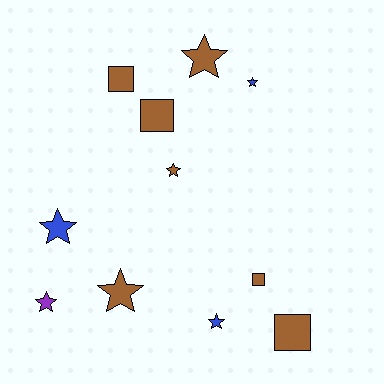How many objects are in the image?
There are 11 objects.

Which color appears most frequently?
Brown, with 7 objects.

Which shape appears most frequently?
Star, with 7 objects.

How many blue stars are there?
There are 3 blue stars.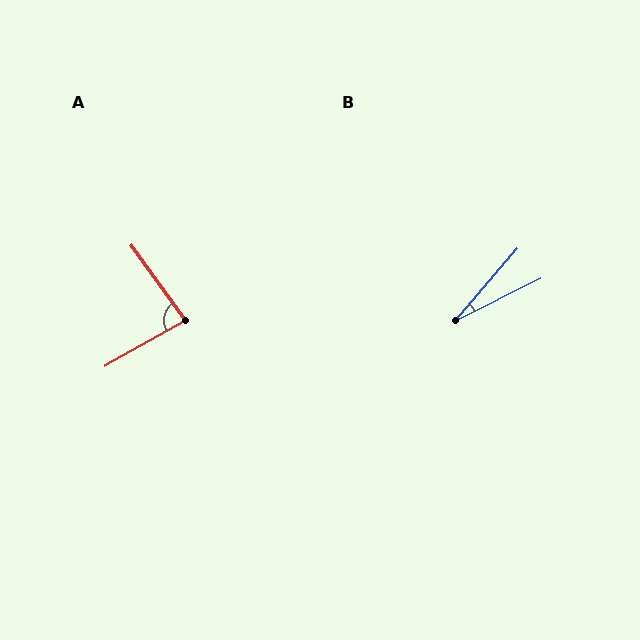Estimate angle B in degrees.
Approximately 23 degrees.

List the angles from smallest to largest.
B (23°), A (84°).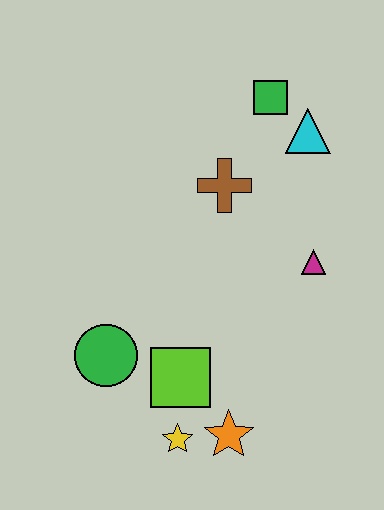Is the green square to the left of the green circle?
No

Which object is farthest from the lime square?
The green square is farthest from the lime square.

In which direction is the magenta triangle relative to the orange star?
The magenta triangle is above the orange star.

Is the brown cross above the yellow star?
Yes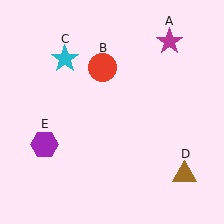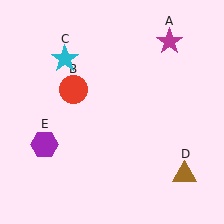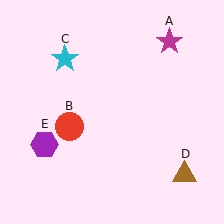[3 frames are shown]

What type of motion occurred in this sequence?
The red circle (object B) rotated counterclockwise around the center of the scene.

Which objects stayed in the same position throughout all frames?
Magenta star (object A) and cyan star (object C) and brown triangle (object D) and purple hexagon (object E) remained stationary.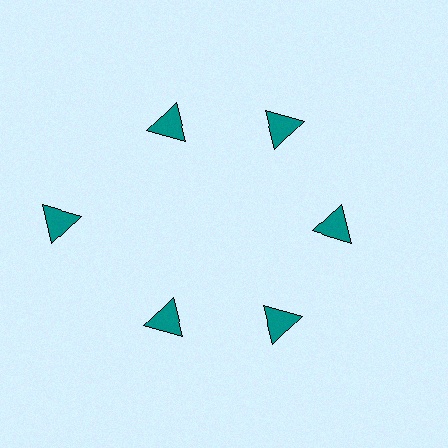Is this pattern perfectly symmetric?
No. The 6 teal triangles are arranged in a ring, but one element near the 9 o'clock position is pushed outward from the center, breaking the 6-fold rotational symmetry.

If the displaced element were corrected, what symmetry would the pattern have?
It would have 6-fold rotational symmetry — the pattern would map onto itself every 60 degrees.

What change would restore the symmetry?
The symmetry would be restored by moving it inward, back onto the ring so that all 6 triangles sit at equal angles and equal distance from the center.